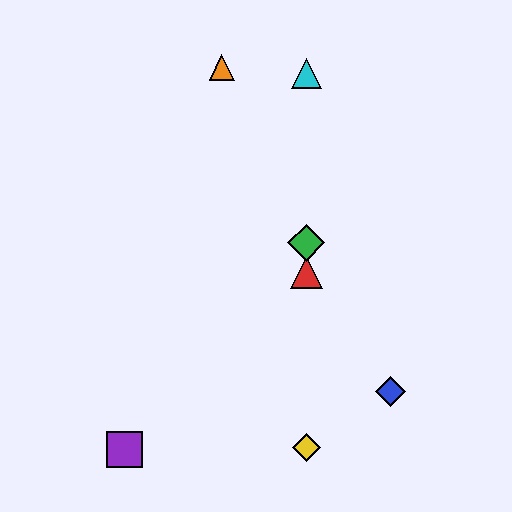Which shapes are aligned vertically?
The red triangle, the green diamond, the yellow diamond, the cyan triangle are aligned vertically.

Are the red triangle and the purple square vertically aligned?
No, the red triangle is at x≈306 and the purple square is at x≈124.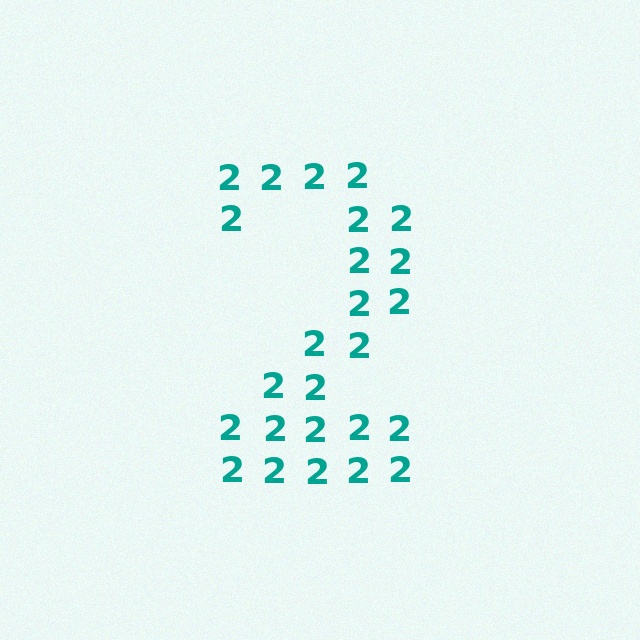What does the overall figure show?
The overall figure shows the digit 2.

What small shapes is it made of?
It is made of small digit 2's.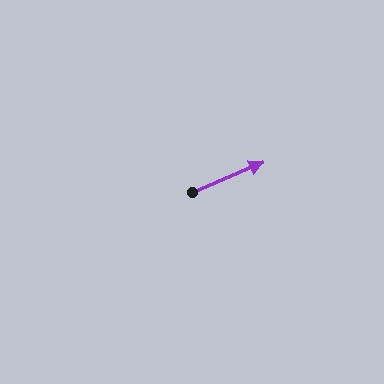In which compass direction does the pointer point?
Northeast.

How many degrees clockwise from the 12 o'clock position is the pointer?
Approximately 67 degrees.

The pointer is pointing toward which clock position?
Roughly 2 o'clock.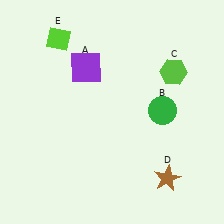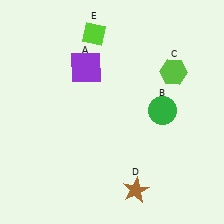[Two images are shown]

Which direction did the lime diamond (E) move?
The lime diamond (E) moved right.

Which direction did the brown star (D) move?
The brown star (D) moved left.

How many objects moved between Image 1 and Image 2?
2 objects moved between the two images.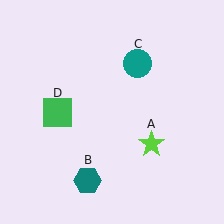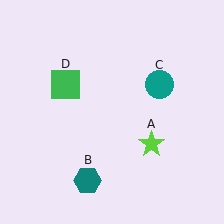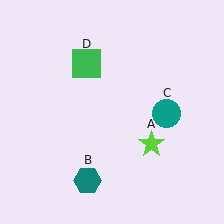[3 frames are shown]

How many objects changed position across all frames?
2 objects changed position: teal circle (object C), green square (object D).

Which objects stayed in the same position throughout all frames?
Lime star (object A) and teal hexagon (object B) remained stationary.